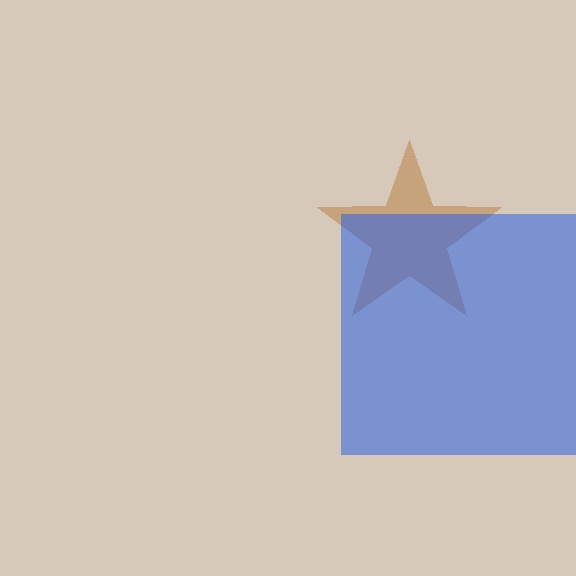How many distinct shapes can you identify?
There are 2 distinct shapes: a brown star, a blue square.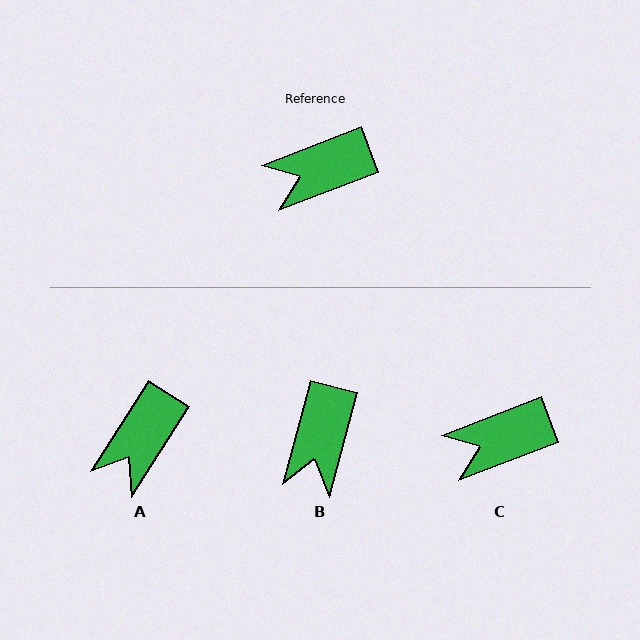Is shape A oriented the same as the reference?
No, it is off by about 37 degrees.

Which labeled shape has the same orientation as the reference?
C.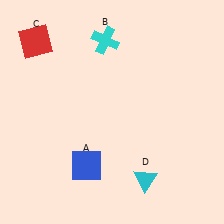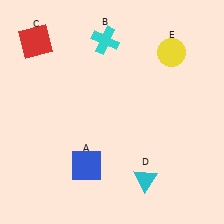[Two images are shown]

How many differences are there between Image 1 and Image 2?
There is 1 difference between the two images.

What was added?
A yellow circle (E) was added in Image 2.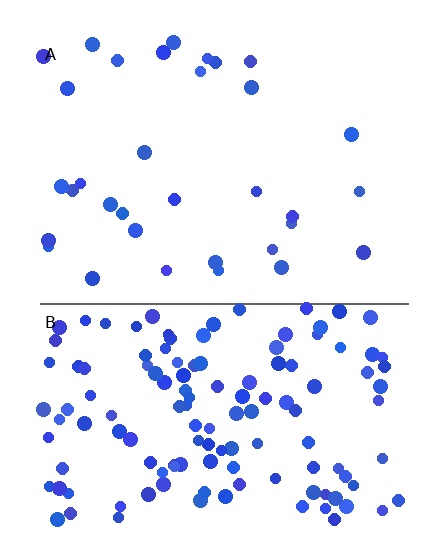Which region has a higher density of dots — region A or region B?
B (the bottom).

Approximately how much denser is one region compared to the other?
Approximately 3.9× — region B over region A.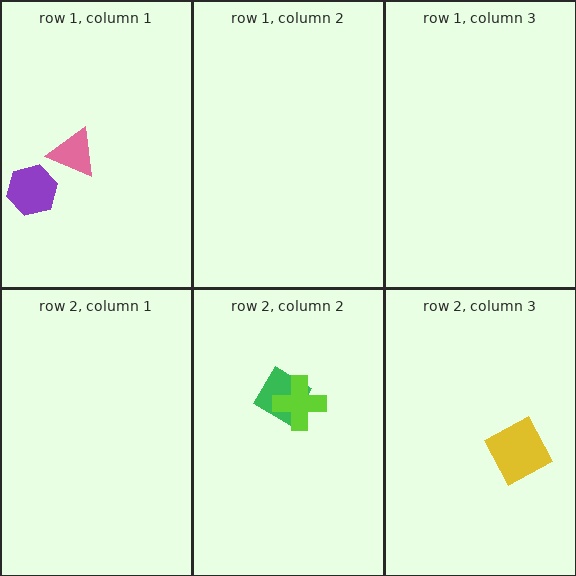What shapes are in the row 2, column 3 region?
The yellow square.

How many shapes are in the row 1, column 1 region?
2.